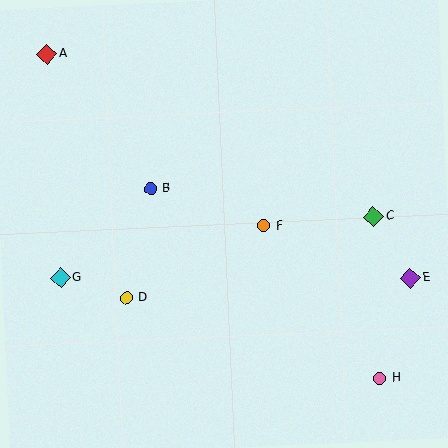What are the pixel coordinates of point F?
Point F is at (264, 226).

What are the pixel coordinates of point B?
Point B is at (150, 188).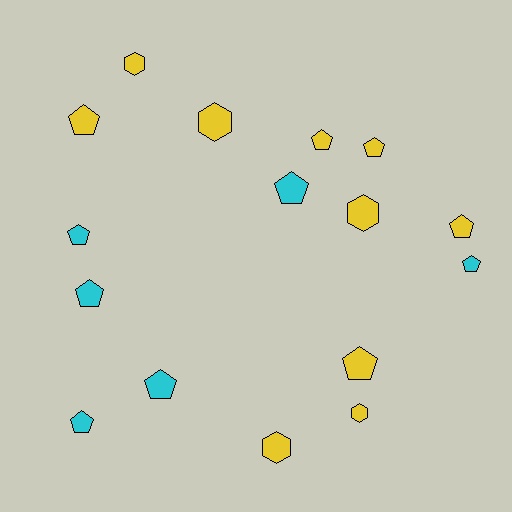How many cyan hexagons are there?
There are no cyan hexagons.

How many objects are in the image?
There are 16 objects.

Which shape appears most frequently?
Pentagon, with 11 objects.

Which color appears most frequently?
Yellow, with 10 objects.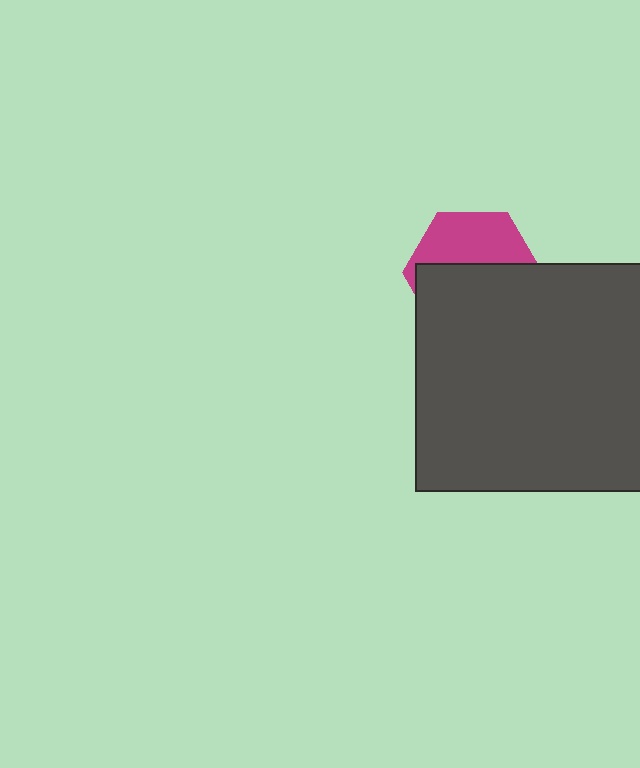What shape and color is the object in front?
The object in front is a dark gray square.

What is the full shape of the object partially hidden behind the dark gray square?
The partially hidden object is a magenta hexagon.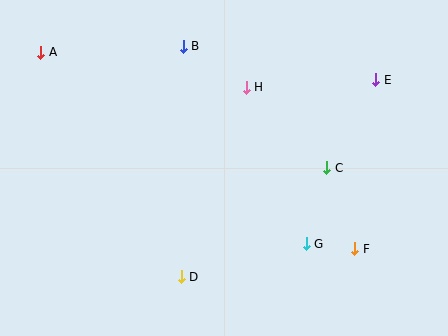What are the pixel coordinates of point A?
Point A is at (41, 53).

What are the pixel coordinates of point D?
Point D is at (181, 277).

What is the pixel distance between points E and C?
The distance between E and C is 101 pixels.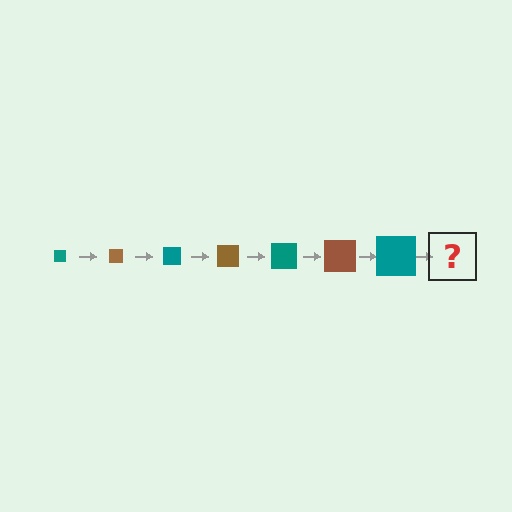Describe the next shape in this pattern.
It should be a brown square, larger than the previous one.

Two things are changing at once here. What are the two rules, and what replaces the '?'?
The two rules are that the square grows larger each step and the color cycles through teal and brown. The '?' should be a brown square, larger than the previous one.